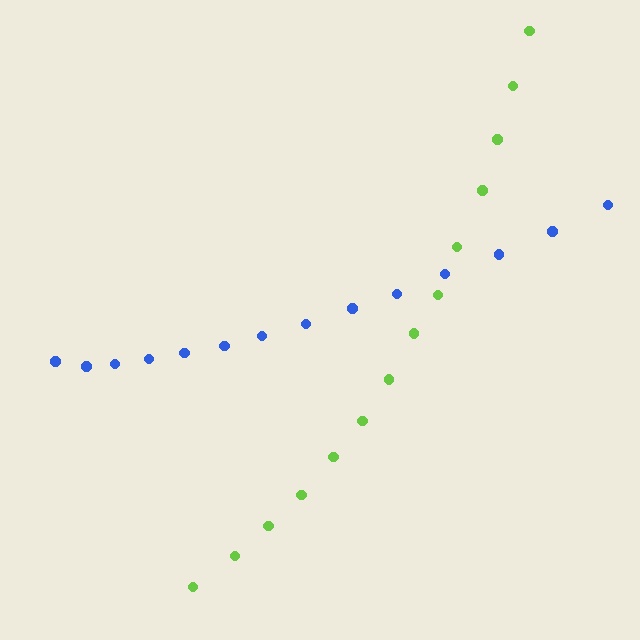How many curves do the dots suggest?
There are 2 distinct paths.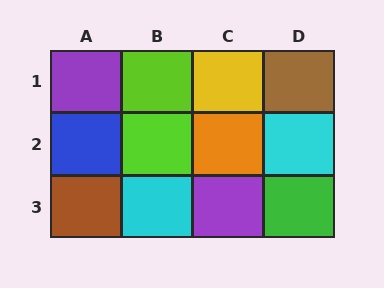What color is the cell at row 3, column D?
Green.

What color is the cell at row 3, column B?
Cyan.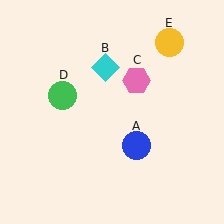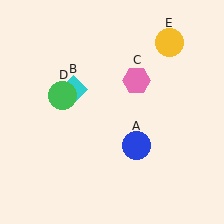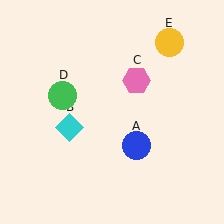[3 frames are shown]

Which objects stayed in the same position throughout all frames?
Blue circle (object A) and pink hexagon (object C) and green circle (object D) and yellow circle (object E) remained stationary.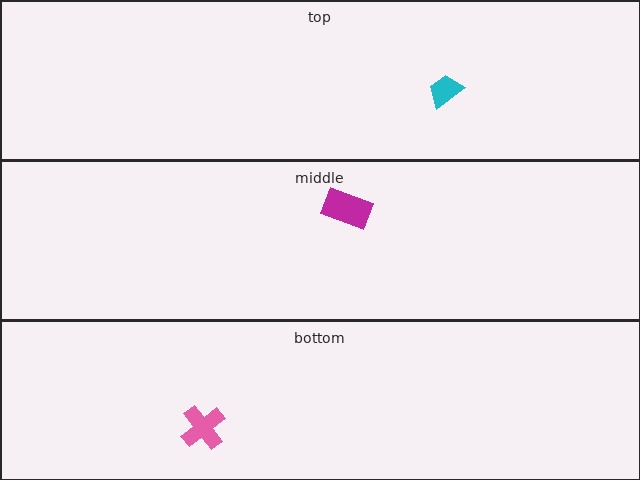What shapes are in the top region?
The cyan trapezoid.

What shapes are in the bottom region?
The pink cross.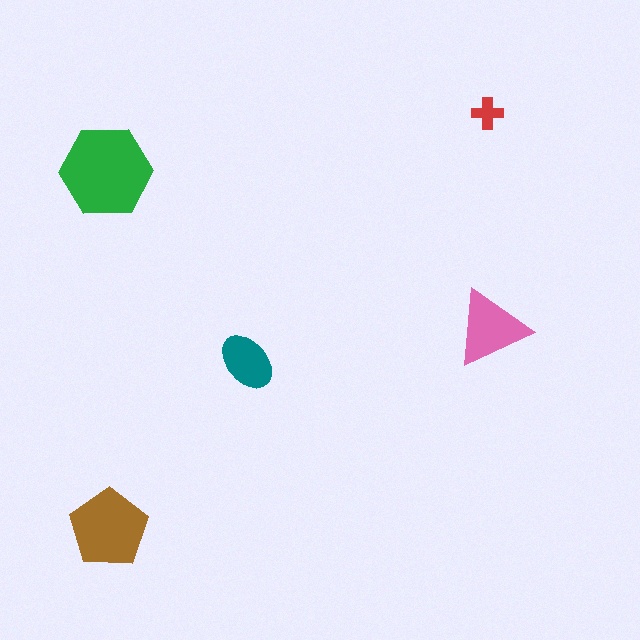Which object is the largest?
The green hexagon.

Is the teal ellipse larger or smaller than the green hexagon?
Smaller.